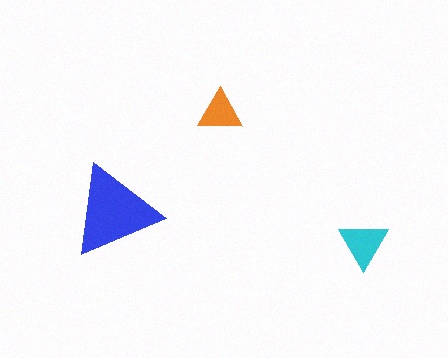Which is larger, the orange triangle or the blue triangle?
The blue one.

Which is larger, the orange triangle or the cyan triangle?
The cyan one.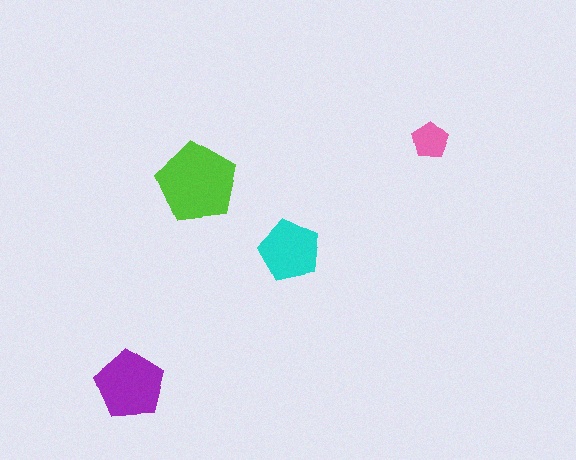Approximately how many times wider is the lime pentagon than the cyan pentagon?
About 1.5 times wider.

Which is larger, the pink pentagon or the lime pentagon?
The lime one.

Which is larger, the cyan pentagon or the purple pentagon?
The purple one.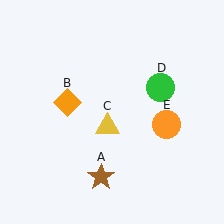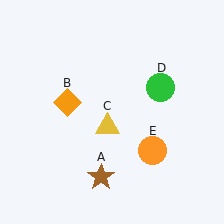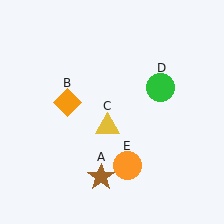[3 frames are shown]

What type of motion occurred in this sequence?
The orange circle (object E) rotated clockwise around the center of the scene.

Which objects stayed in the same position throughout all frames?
Brown star (object A) and orange diamond (object B) and yellow triangle (object C) and green circle (object D) remained stationary.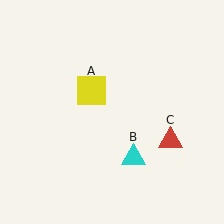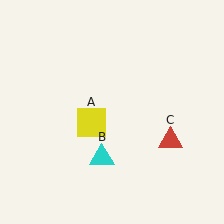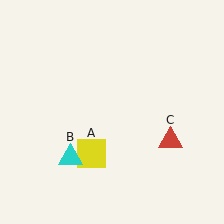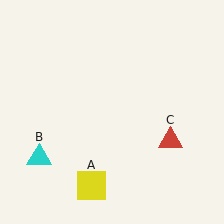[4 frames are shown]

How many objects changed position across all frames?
2 objects changed position: yellow square (object A), cyan triangle (object B).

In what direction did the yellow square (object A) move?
The yellow square (object A) moved down.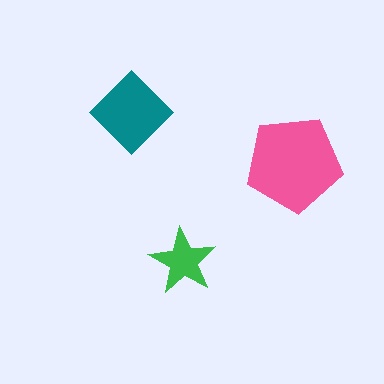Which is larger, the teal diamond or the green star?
The teal diamond.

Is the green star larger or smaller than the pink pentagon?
Smaller.